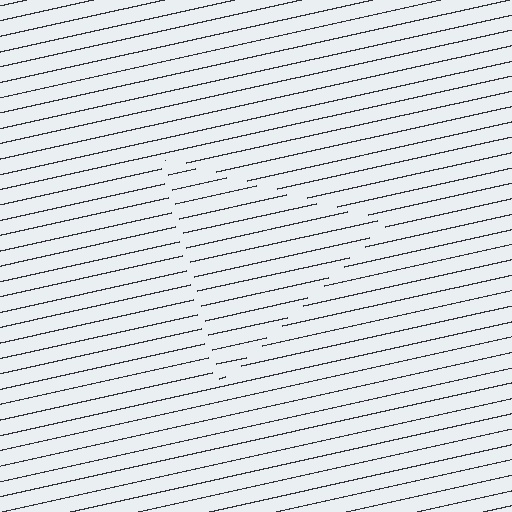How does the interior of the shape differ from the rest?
The interior of the shape contains the same grating, shifted by half a period — the contour is defined by the phase discontinuity where line-ends from the inner and outer gratings abut.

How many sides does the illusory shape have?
3 sides — the line-ends trace a triangle.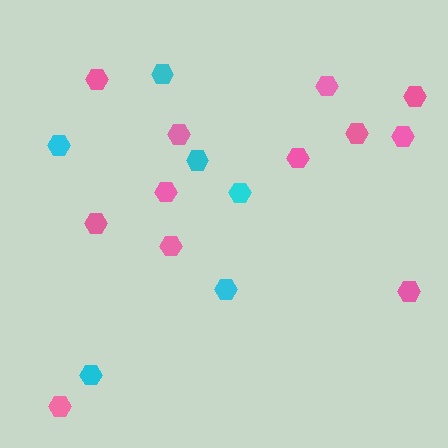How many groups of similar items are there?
There are 2 groups: one group of cyan hexagons (6) and one group of pink hexagons (12).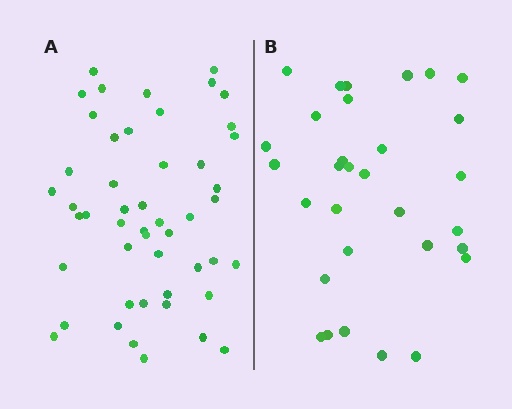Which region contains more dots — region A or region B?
Region A (the left region) has more dots.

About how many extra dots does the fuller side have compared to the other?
Region A has approximately 20 more dots than region B.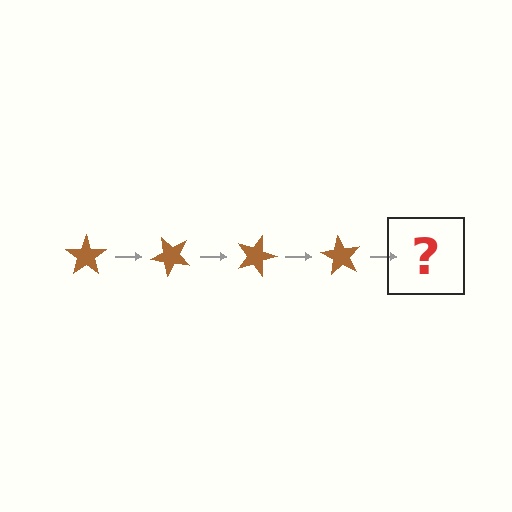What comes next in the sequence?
The next element should be a brown star rotated 180 degrees.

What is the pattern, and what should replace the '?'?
The pattern is that the star rotates 45 degrees each step. The '?' should be a brown star rotated 180 degrees.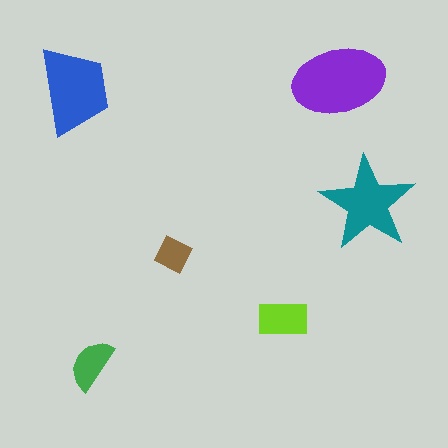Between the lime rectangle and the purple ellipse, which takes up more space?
The purple ellipse.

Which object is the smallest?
The brown diamond.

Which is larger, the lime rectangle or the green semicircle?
The lime rectangle.